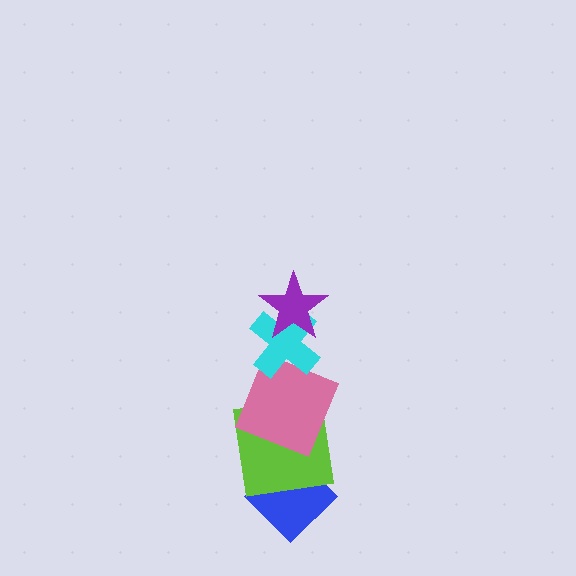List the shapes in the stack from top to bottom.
From top to bottom: the purple star, the cyan cross, the pink square, the lime square, the blue diamond.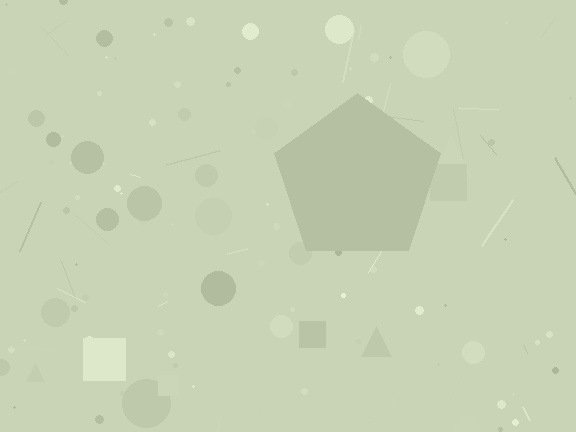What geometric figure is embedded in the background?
A pentagon is embedded in the background.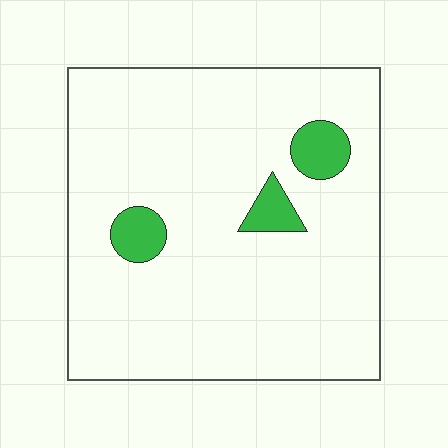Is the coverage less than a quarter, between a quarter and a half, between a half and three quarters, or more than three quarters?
Less than a quarter.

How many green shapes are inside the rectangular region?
3.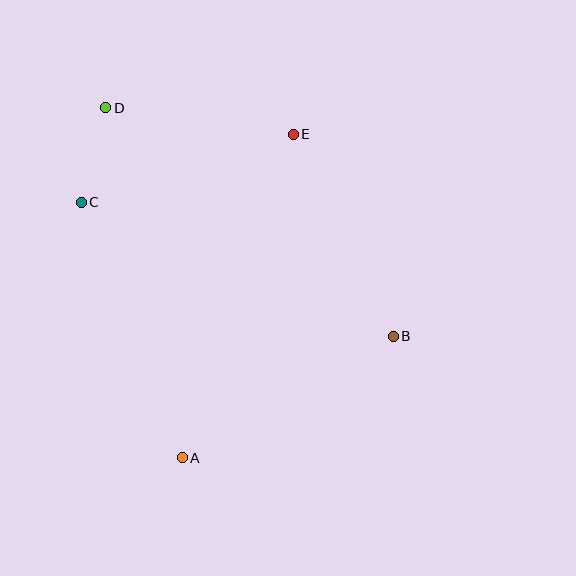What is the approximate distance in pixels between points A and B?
The distance between A and B is approximately 244 pixels.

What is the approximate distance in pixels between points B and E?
The distance between B and E is approximately 225 pixels.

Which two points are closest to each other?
Points C and D are closest to each other.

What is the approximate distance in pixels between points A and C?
The distance between A and C is approximately 274 pixels.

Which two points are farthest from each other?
Points B and D are farthest from each other.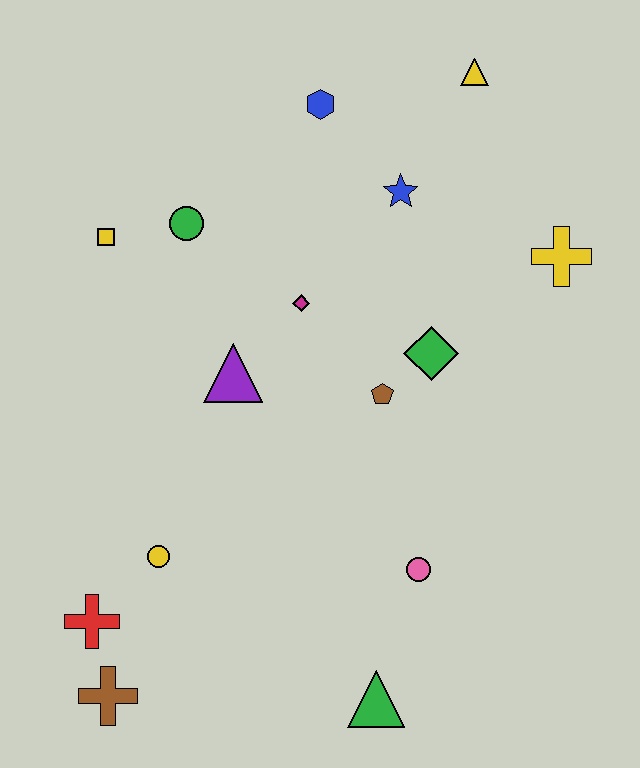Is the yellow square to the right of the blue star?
No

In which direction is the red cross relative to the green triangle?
The red cross is to the left of the green triangle.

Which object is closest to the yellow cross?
The green diamond is closest to the yellow cross.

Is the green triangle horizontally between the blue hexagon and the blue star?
Yes